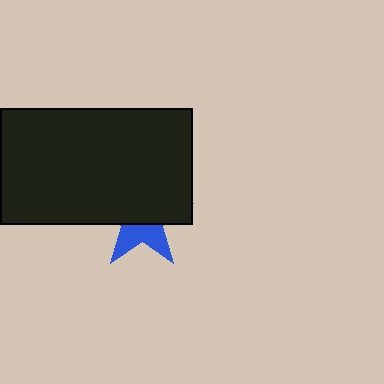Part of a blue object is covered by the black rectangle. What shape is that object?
It is a star.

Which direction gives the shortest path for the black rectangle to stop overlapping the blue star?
Moving up gives the shortest separation.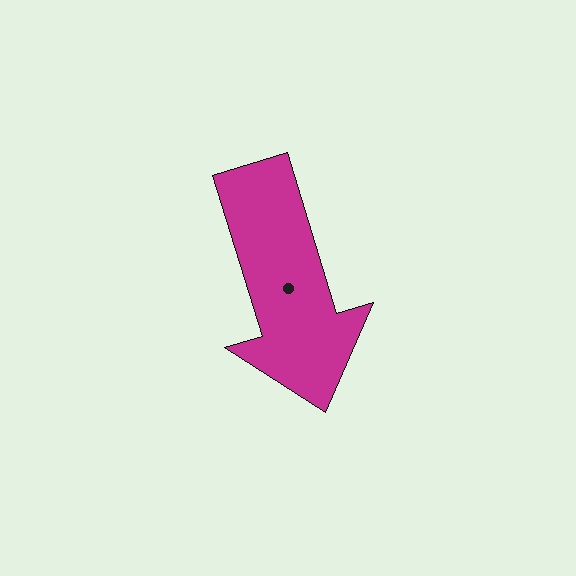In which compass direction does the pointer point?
South.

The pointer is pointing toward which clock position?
Roughly 5 o'clock.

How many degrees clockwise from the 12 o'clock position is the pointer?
Approximately 163 degrees.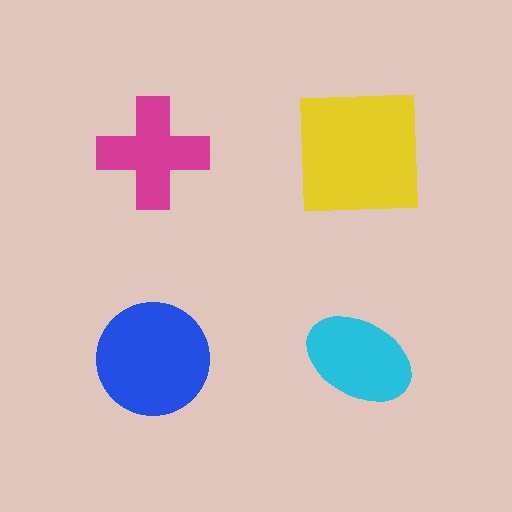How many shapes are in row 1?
2 shapes.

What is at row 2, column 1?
A blue circle.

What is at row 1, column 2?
A yellow square.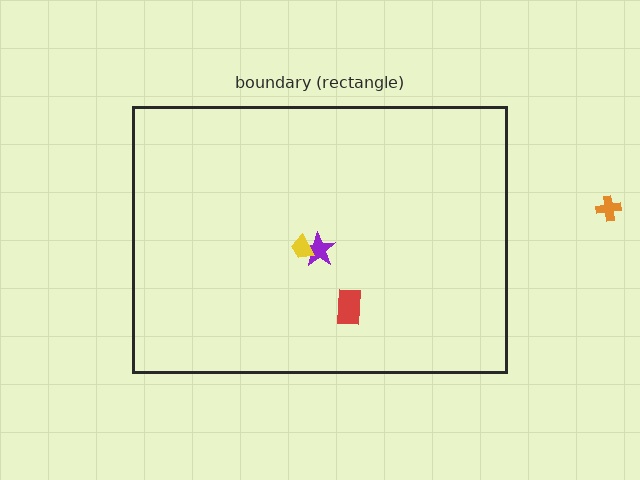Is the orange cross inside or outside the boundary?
Outside.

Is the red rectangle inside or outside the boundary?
Inside.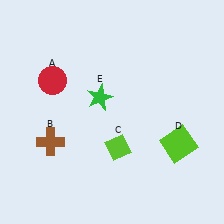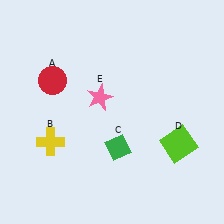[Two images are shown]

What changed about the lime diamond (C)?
In Image 1, C is lime. In Image 2, it changed to green.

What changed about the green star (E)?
In Image 1, E is green. In Image 2, it changed to pink.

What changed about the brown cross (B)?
In Image 1, B is brown. In Image 2, it changed to yellow.